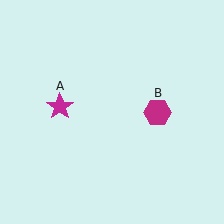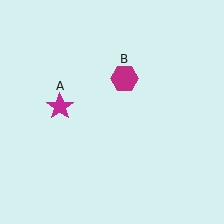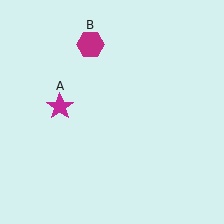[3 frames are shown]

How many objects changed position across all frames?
1 object changed position: magenta hexagon (object B).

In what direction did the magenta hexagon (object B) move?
The magenta hexagon (object B) moved up and to the left.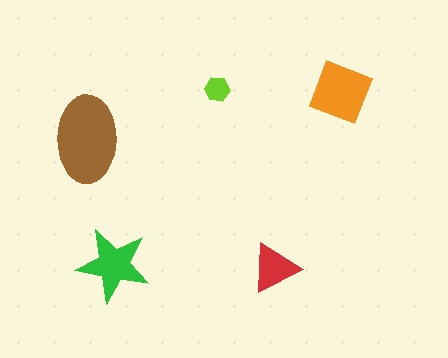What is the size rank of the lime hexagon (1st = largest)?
5th.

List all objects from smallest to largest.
The lime hexagon, the red triangle, the green star, the orange diamond, the brown ellipse.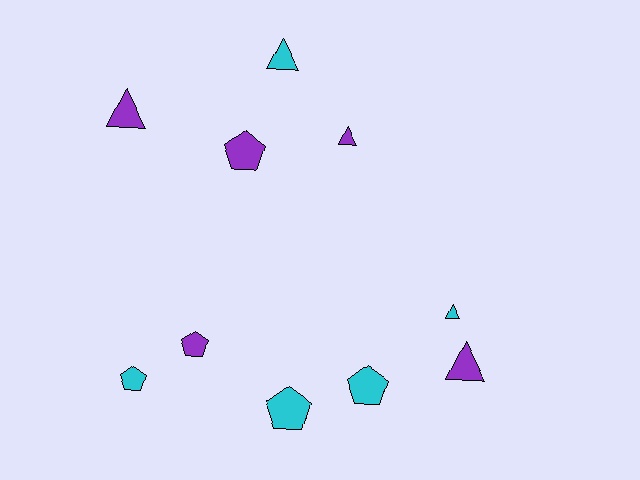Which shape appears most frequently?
Pentagon, with 5 objects.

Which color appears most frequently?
Cyan, with 5 objects.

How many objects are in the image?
There are 10 objects.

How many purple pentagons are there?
There are 2 purple pentagons.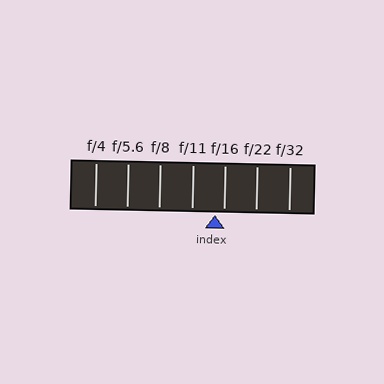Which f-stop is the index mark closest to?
The index mark is closest to f/16.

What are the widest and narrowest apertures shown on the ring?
The widest aperture shown is f/4 and the narrowest is f/32.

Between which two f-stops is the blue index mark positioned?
The index mark is between f/11 and f/16.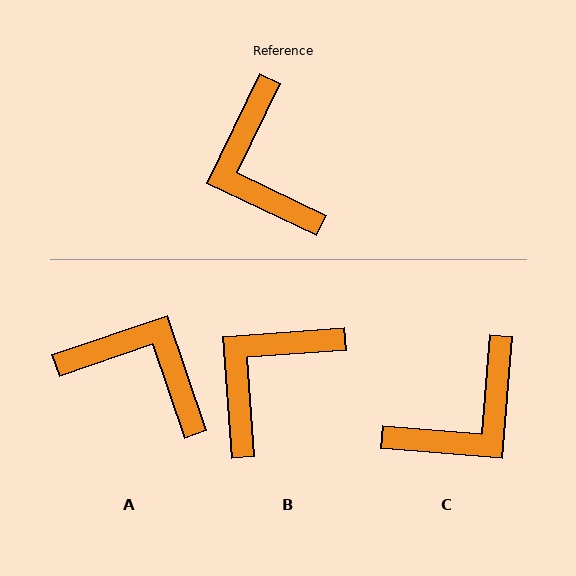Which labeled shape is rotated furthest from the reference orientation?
A, about 136 degrees away.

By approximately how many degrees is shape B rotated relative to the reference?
Approximately 60 degrees clockwise.